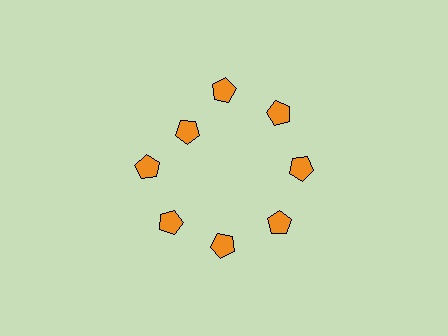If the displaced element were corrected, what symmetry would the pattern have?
It would have 8-fold rotational symmetry — the pattern would map onto itself every 45 degrees.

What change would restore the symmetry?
The symmetry would be restored by moving it outward, back onto the ring so that all 8 pentagons sit at equal angles and equal distance from the center.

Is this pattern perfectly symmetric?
No. The 8 orange pentagons are arranged in a ring, but one element near the 10 o'clock position is pulled inward toward the center, breaking the 8-fold rotational symmetry.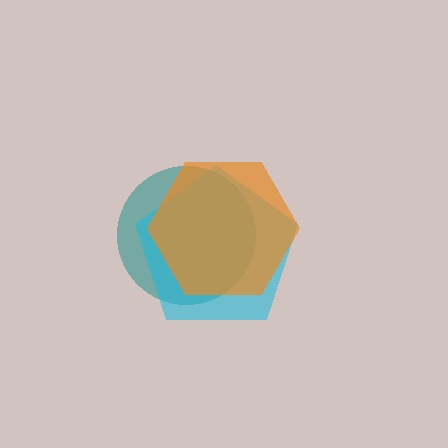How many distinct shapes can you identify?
There are 3 distinct shapes: a teal circle, a cyan pentagon, an orange hexagon.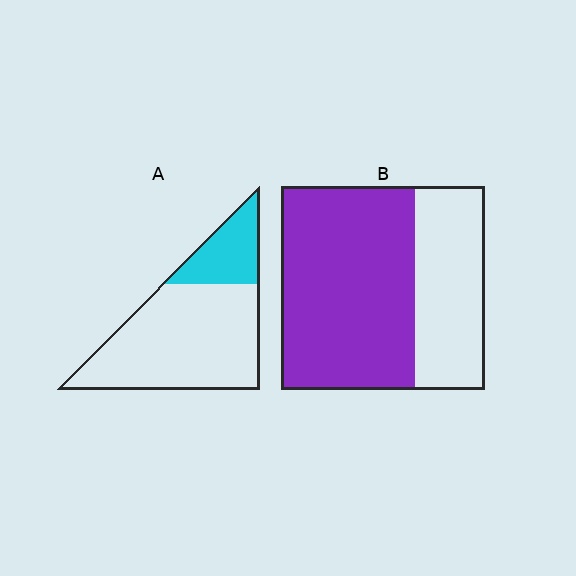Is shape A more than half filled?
No.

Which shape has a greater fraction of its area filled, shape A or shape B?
Shape B.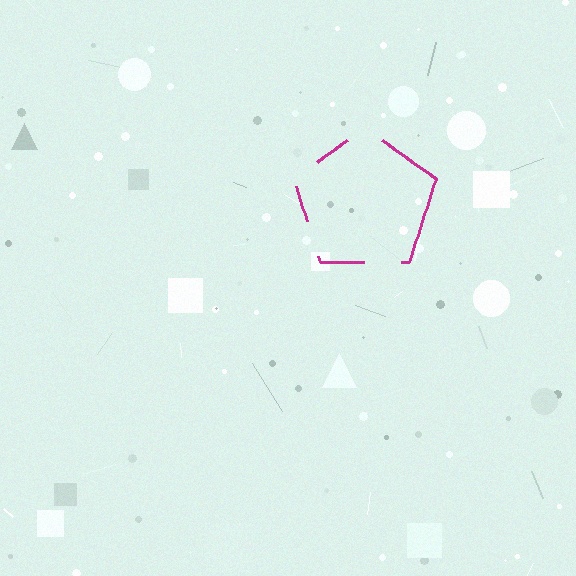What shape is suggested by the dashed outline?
The dashed outline suggests a pentagon.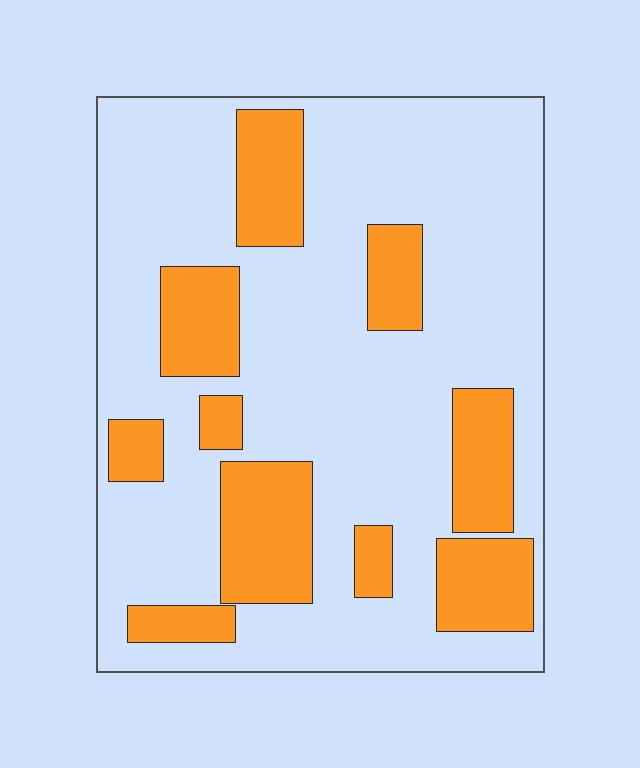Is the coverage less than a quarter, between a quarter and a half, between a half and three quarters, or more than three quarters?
Between a quarter and a half.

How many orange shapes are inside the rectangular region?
10.